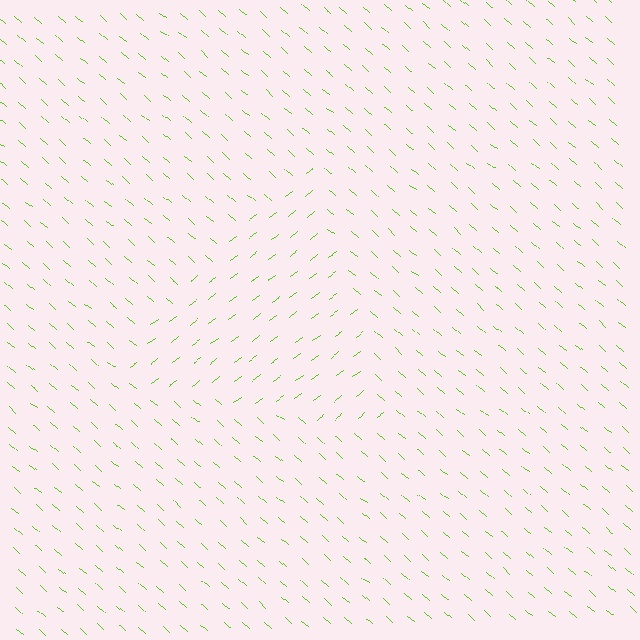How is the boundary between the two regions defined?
The boundary is defined purely by a change in line orientation (approximately 78 degrees difference). All lines are the same color and thickness.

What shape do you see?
I see a triangle.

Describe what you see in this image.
The image is filled with small lime line segments. A triangle region in the image has lines oriented differently from the surrounding lines, creating a visible texture boundary.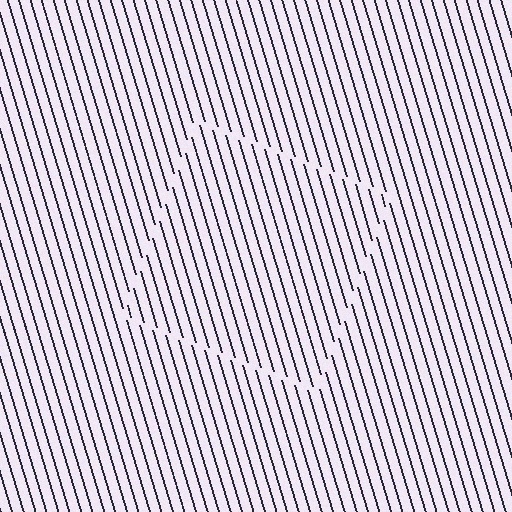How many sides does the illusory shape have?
4 sides — the line-ends trace a square.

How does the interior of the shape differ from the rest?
The interior of the shape contains the same grating, shifted by half a period — the contour is defined by the phase discontinuity where line-ends from the inner and outer gratings abut.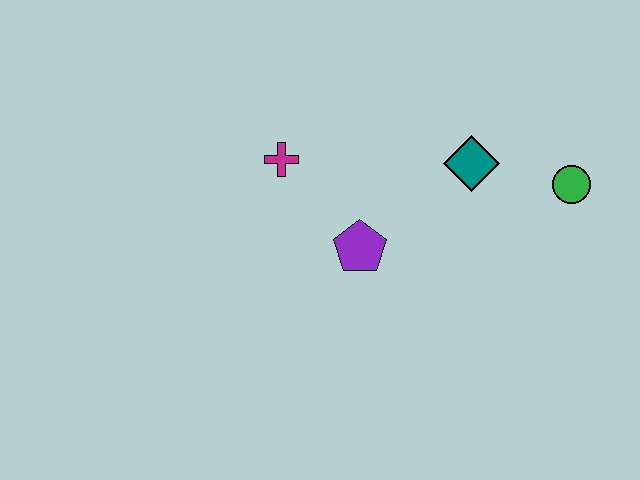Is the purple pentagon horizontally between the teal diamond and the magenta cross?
Yes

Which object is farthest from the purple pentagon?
The green circle is farthest from the purple pentagon.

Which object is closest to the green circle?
The teal diamond is closest to the green circle.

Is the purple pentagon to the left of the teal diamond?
Yes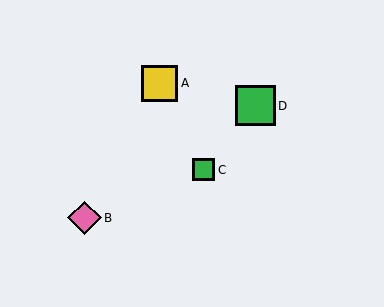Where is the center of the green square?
The center of the green square is at (204, 170).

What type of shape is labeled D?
Shape D is a green square.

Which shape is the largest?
The green square (labeled D) is the largest.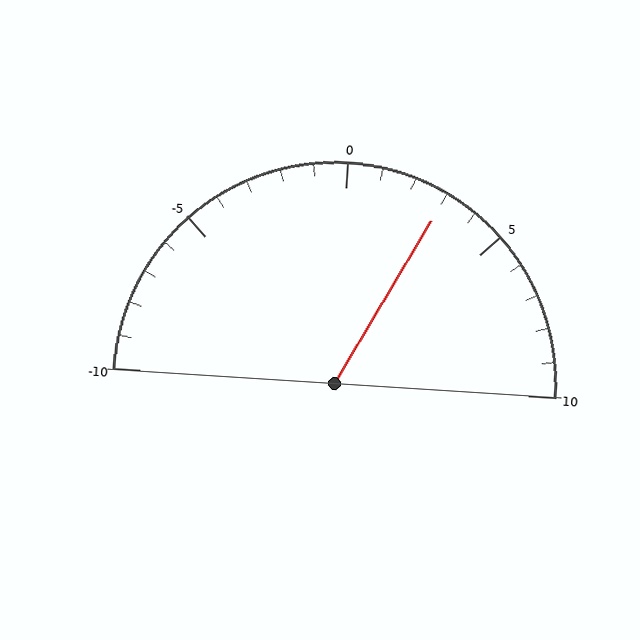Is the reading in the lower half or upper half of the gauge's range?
The reading is in the upper half of the range (-10 to 10).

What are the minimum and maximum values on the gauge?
The gauge ranges from -10 to 10.